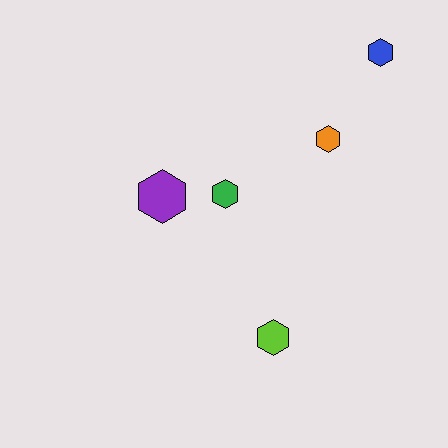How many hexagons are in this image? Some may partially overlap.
There are 5 hexagons.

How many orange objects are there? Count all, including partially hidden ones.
There is 1 orange object.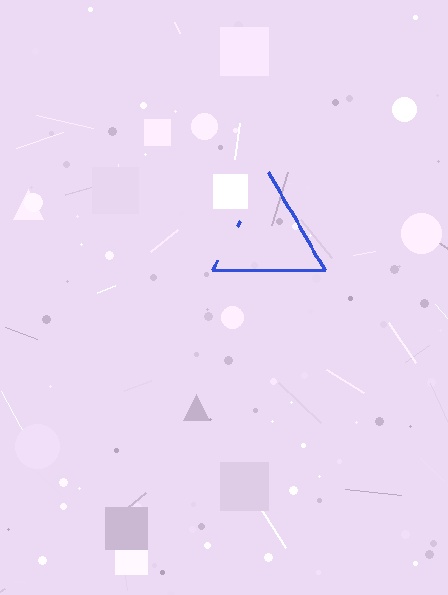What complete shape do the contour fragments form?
The contour fragments form a triangle.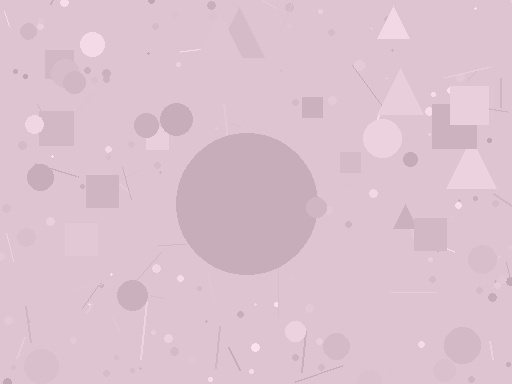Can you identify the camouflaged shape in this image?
The camouflaged shape is a circle.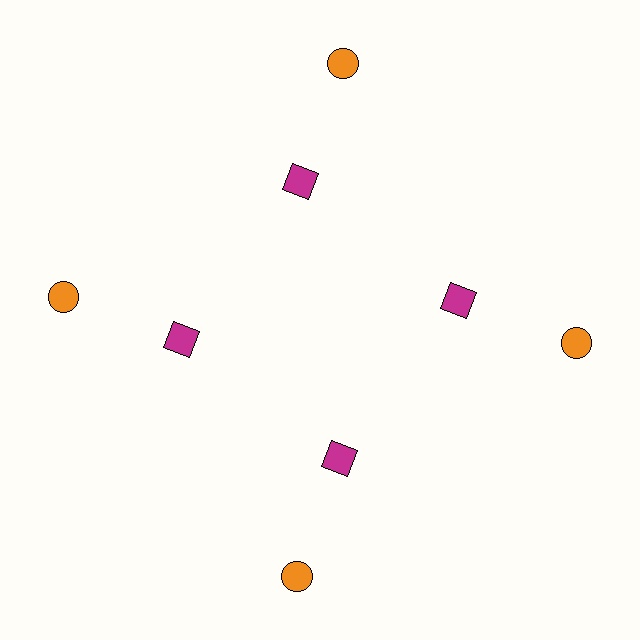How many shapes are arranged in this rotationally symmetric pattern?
There are 8 shapes, arranged in 4 groups of 2.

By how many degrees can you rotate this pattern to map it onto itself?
The pattern maps onto itself every 90 degrees of rotation.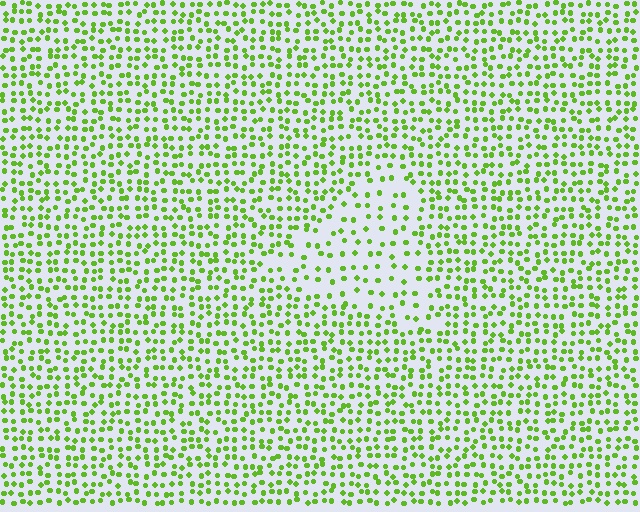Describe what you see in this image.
The image contains small lime elements arranged at two different densities. A triangle-shaped region is visible where the elements are less densely packed than the surrounding area.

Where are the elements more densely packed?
The elements are more densely packed outside the triangle boundary.